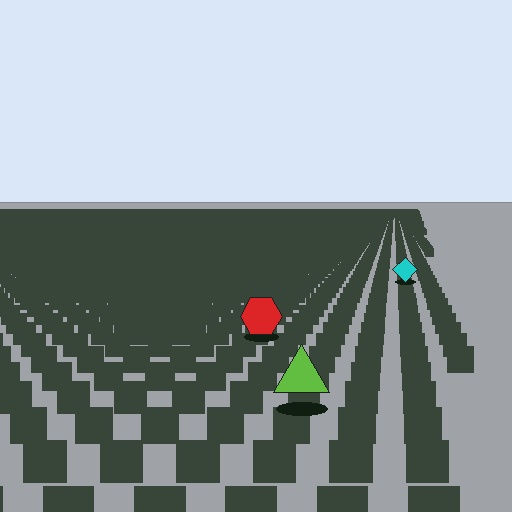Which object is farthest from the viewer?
The cyan diamond is farthest from the viewer. It appears smaller and the ground texture around it is denser.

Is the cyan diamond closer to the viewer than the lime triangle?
No. The lime triangle is closer — you can tell from the texture gradient: the ground texture is coarser near it.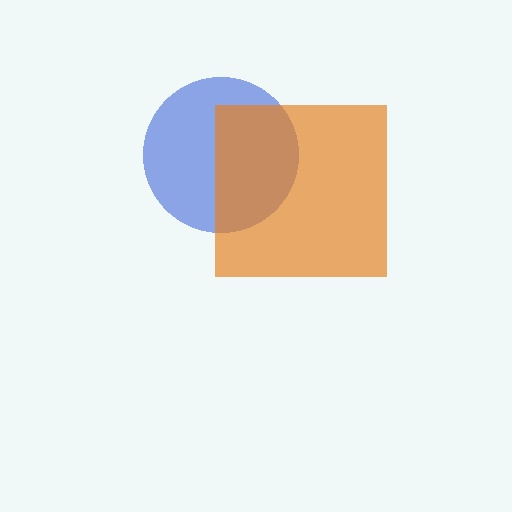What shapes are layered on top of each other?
The layered shapes are: a blue circle, an orange square.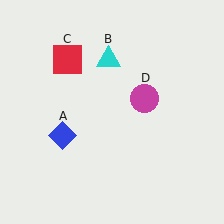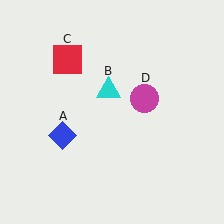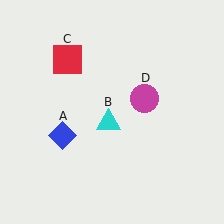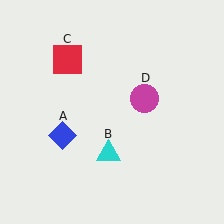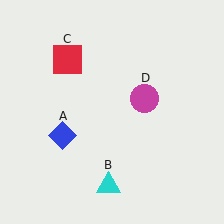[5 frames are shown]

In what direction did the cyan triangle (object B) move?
The cyan triangle (object B) moved down.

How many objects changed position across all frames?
1 object changed position: cyan triangle (object B).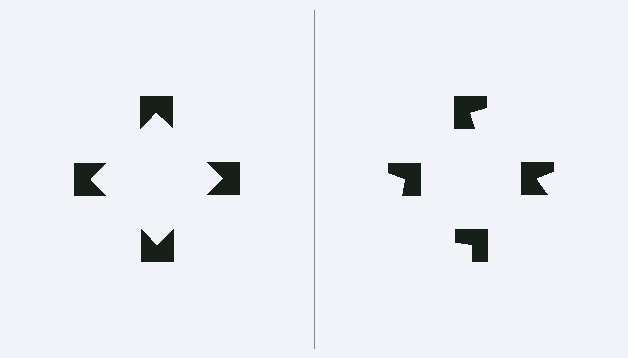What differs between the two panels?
The notched squares are positioned identically on both sides; only the wedge orientations differ. On the left they align to a square; on the right they are misaligned.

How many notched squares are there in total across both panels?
8 — 4 on each side.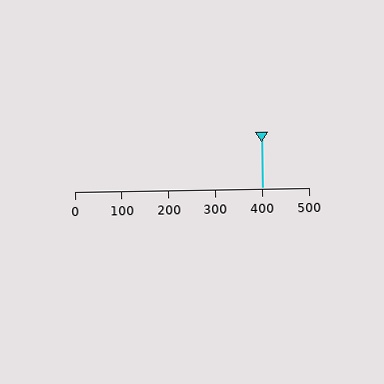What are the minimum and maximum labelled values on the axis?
The axis runs from 0 to 500.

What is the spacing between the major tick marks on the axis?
The major ticks are spaced 100 apart.